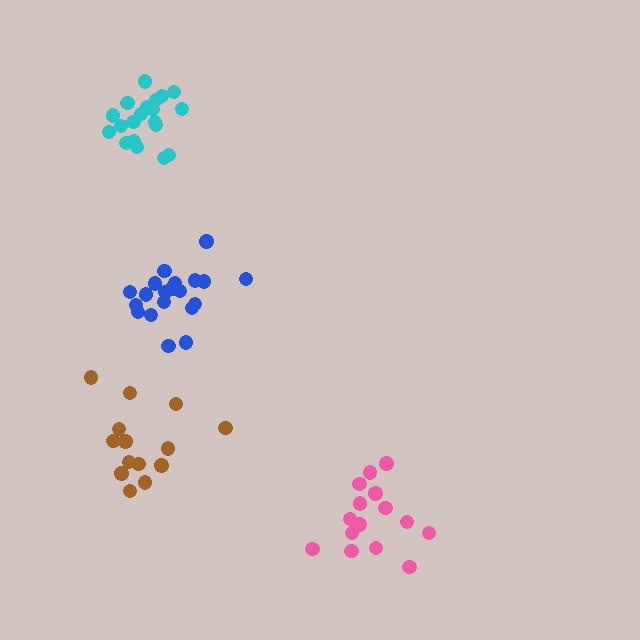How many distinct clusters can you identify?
There are 4 distinct clusters.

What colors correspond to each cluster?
The clusters are colored: brown, blue, cyan, pink.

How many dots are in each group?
Group 1: 14 dots, Group 2: 20 dots, Group 3: 20 dots, Group 4: 15 dots (69 total).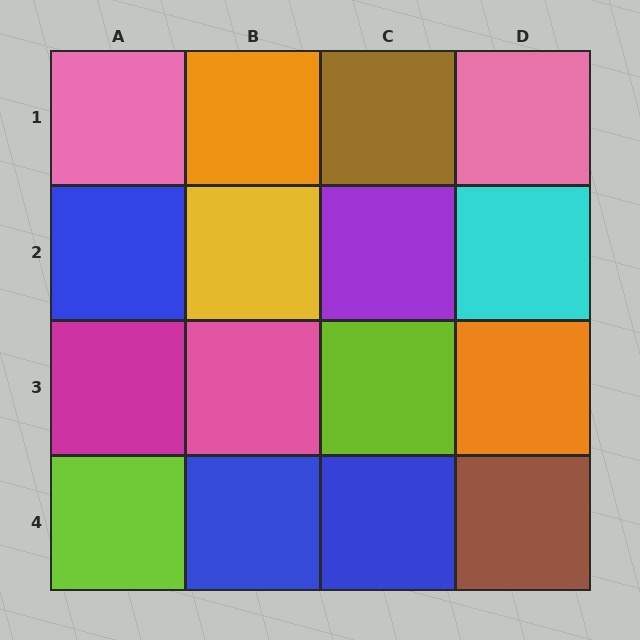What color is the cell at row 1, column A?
Pink.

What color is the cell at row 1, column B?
Orange.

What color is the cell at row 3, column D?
Orange.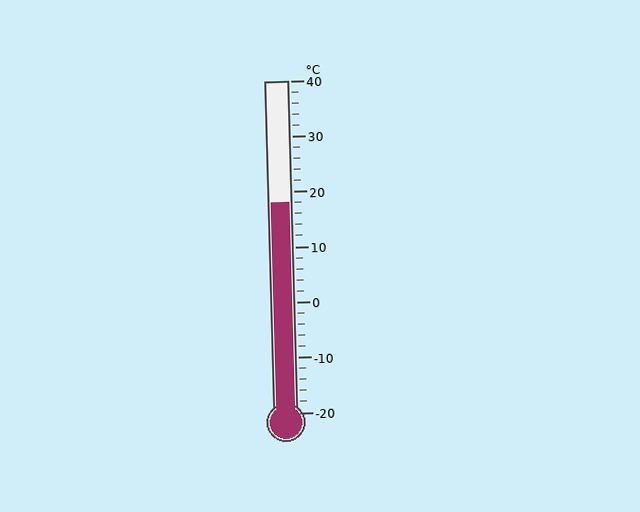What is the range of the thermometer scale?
The thermometer scale ranges from -20°C to 40°C.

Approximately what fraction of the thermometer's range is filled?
The thermometer is filled to approximately 65% of its range.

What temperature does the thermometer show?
The thermometer shows approximately 18°C.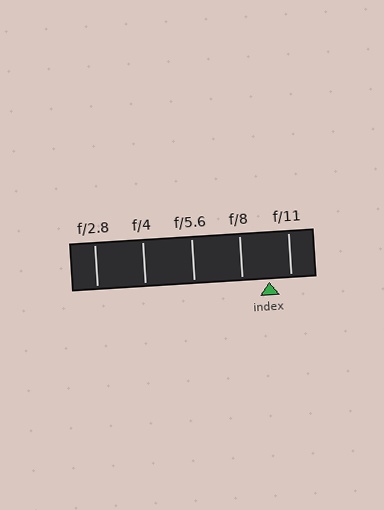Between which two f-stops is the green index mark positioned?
The index mark is between f/8 and f/11.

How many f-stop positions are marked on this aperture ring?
There are 5 f-stop positions marked.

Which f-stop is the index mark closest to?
The index mark is closest to f/11.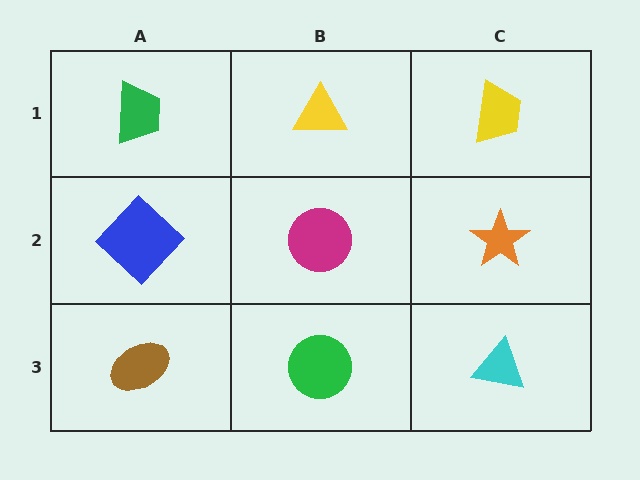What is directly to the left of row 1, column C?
A yellow triangle.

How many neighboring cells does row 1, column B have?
3.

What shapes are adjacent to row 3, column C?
An orange star (row 2, column C), a green circle (row 3, column B).